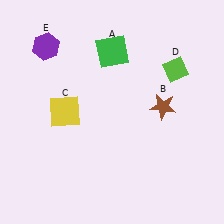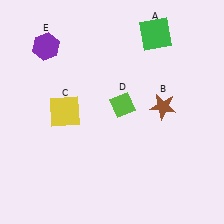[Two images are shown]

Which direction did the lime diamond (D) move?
The lime diamond (D) moved left.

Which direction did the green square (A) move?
The green square (A) moved right.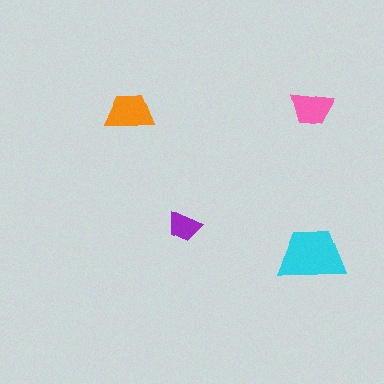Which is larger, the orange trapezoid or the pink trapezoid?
The orange one.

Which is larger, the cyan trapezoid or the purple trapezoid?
The cyan one.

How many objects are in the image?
There are 4 objects in the image.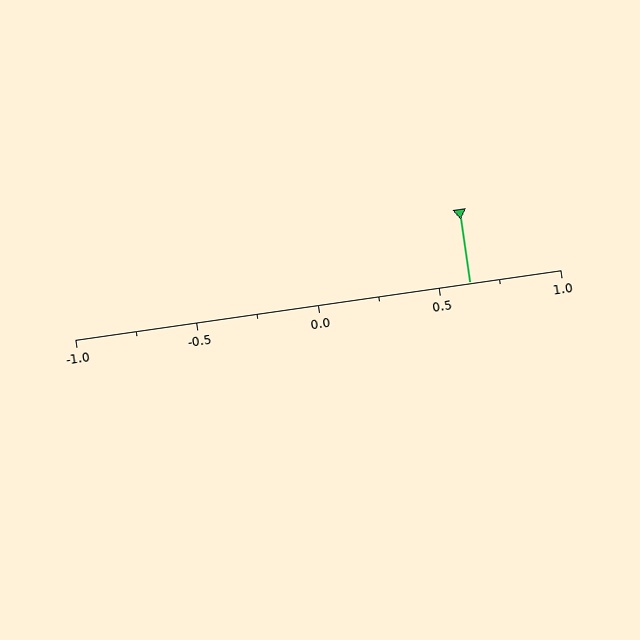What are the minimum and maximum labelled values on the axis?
The axis runs from -1.0 to 1.0.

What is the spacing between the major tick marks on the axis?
The major ticks are spaced 0.5 apart.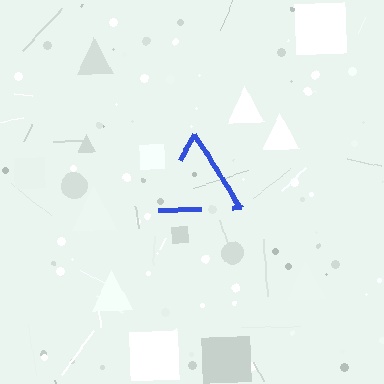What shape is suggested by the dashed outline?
The dashed outline suggests a triangle.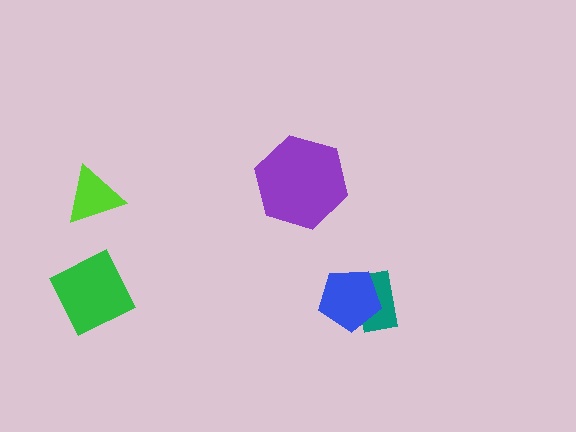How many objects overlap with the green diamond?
0 objects overlap with the green diamond.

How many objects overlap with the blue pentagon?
1 object overlaps with the blue pentagon.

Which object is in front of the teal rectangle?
The blue pentagon is in front of the teal rectangle.